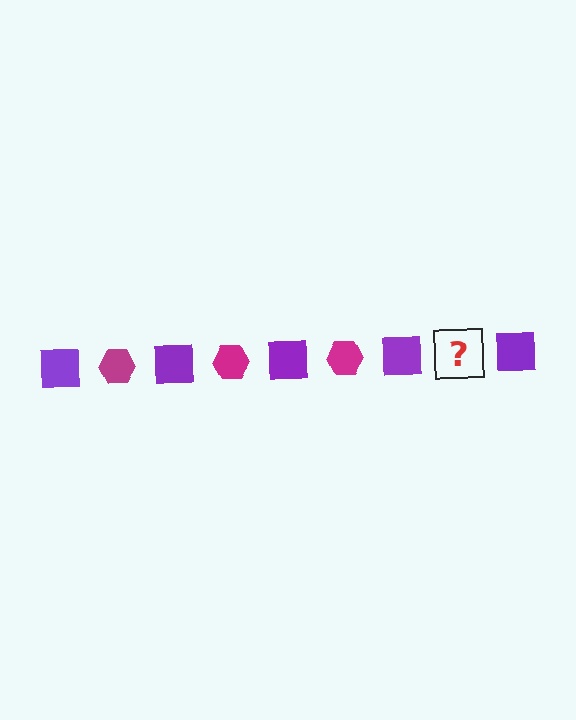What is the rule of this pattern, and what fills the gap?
The rule is that the pattern alternates between purple square and magenta hexagon. The gap should be filled with a magenta hexagon.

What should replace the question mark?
The question mark should be replaced with a magenta hexagon.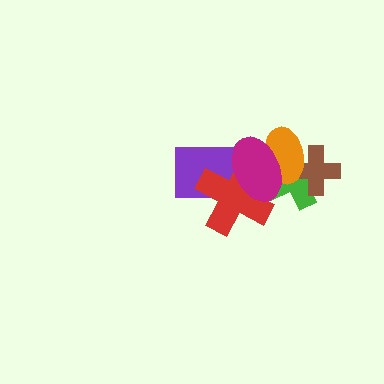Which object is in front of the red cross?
The magenta ellipse is in front of the red cross.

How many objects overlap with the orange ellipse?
3 objects overlap with the orange ellipse.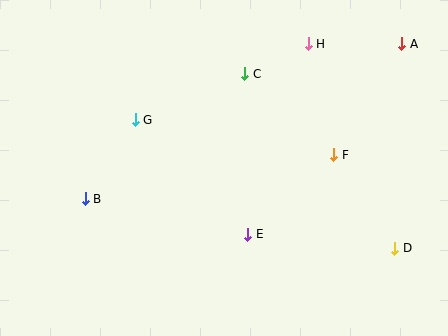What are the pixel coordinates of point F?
Point F is at (334, 155).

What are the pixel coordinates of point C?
Point C is at (245, 74).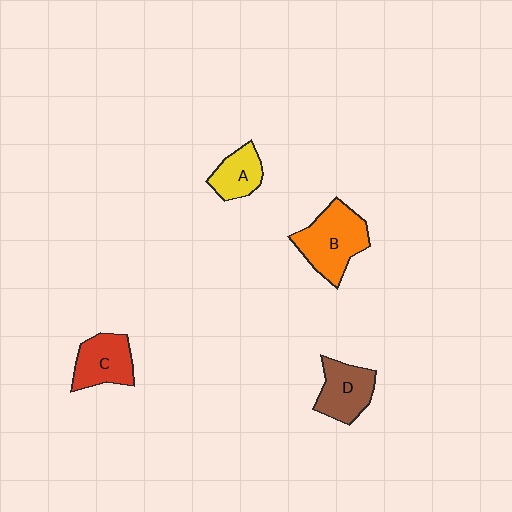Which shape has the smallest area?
Shape A (yellow).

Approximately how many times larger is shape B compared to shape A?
Approximately 1.8 times.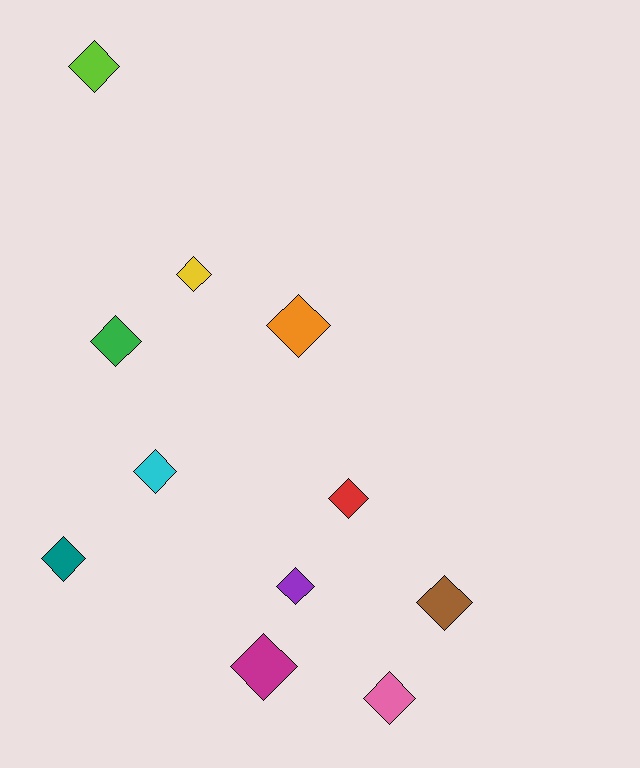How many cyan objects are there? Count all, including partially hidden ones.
There is 1 cyan object.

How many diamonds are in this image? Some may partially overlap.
There are 11 diamonds.